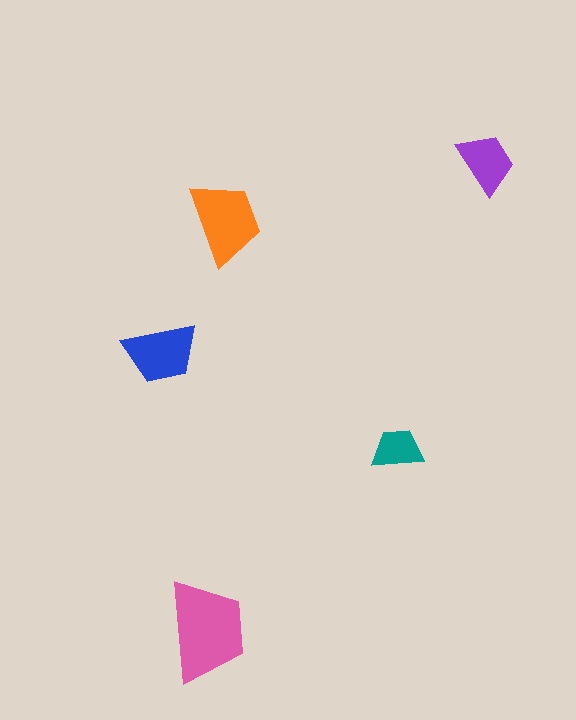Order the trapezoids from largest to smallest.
the pink one, the orange one, the blue one, the purple one, the teal one.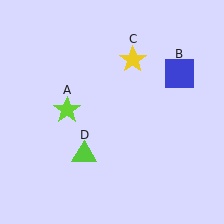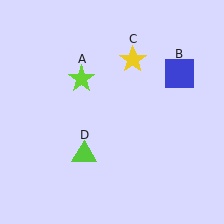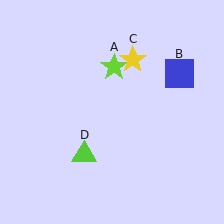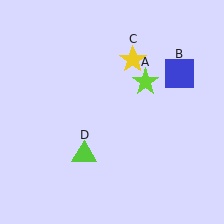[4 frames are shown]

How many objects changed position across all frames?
1 object changed position: lime star (object A).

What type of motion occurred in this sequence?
The lime star (object A) rotated clockwise around the center of the scene.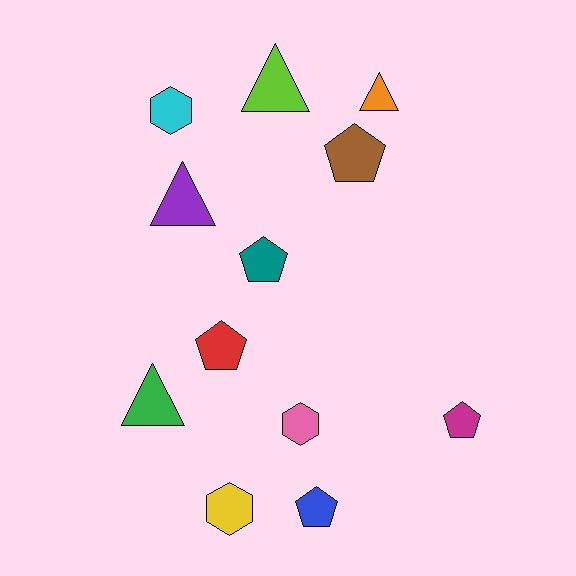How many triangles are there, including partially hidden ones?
There are 4 triangles.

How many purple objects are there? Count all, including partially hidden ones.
There is 1 purple object.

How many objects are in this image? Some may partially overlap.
There are 12 objects.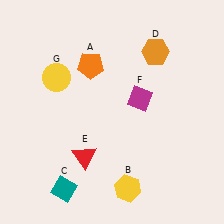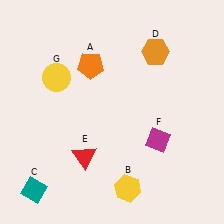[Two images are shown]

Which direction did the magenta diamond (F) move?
The magenta diamond (F) moved down.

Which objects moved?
The objects that moved are: the teal diamond (C), the magenta diamond (F).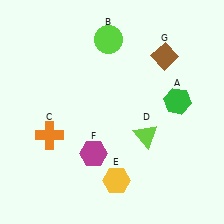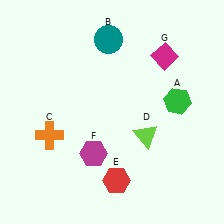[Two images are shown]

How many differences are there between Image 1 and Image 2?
There are 3 differences between the two images.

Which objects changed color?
B changed from lime to teal. E changed from yellow to red. G changed from brown to magenta.